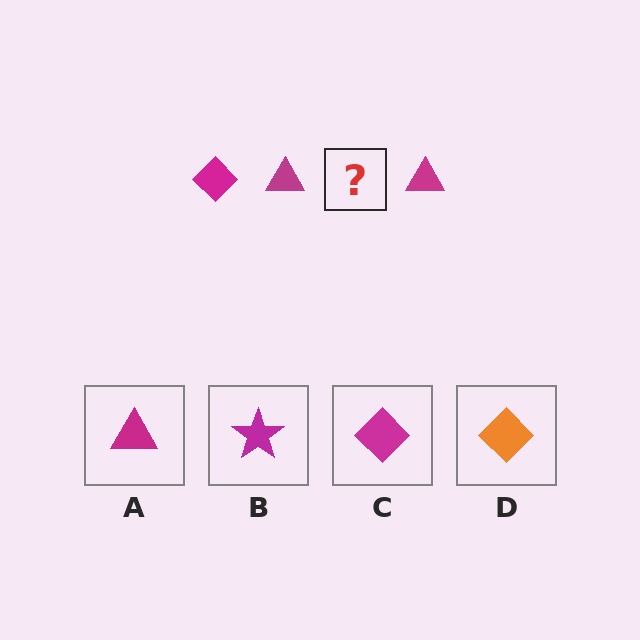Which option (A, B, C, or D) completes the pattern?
C.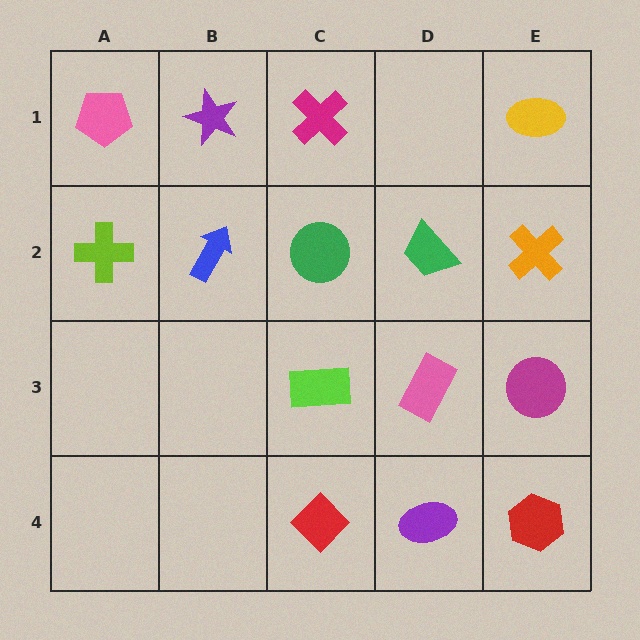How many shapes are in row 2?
5 shapes.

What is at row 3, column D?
A pink rectangle.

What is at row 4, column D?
A purple ellipse.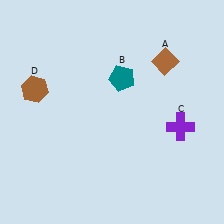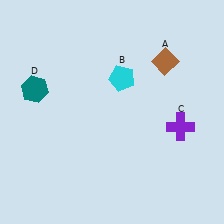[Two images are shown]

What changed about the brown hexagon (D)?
In Image 1, D is brown. In Image 2, it changed to teal.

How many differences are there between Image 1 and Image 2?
There are 2 differences between the two images.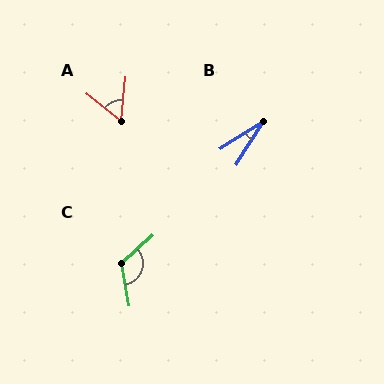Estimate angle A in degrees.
Approximately 57 degrees.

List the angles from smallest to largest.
B (25°), A (57°), C (122°).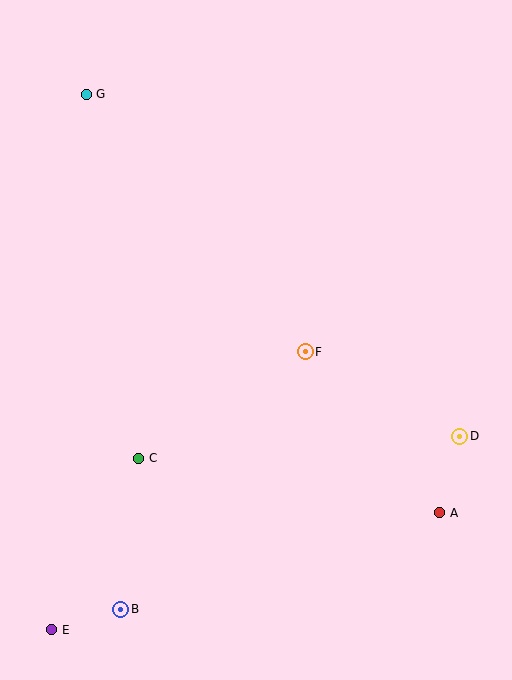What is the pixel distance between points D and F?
The distance between D and F is 176 pixels.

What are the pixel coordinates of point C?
Point C is at (139, 458).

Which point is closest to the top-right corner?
Point F is closest to the top-right corner.